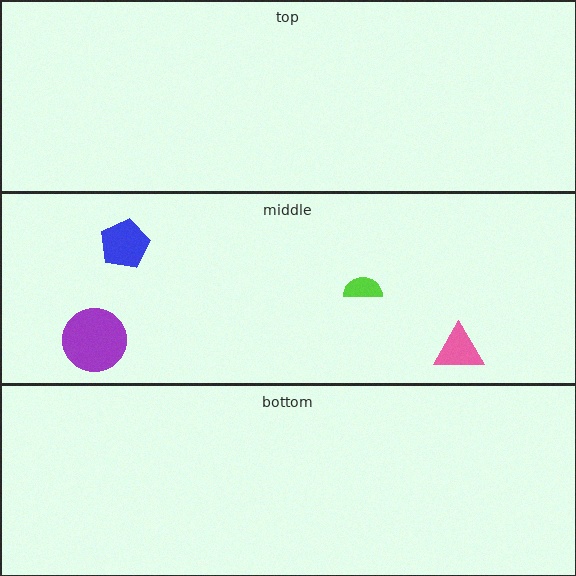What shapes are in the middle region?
The lime semicircle, the blue pentagon, the pink triangle, the purple circle.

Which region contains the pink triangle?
The middle region.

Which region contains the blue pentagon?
The middle region.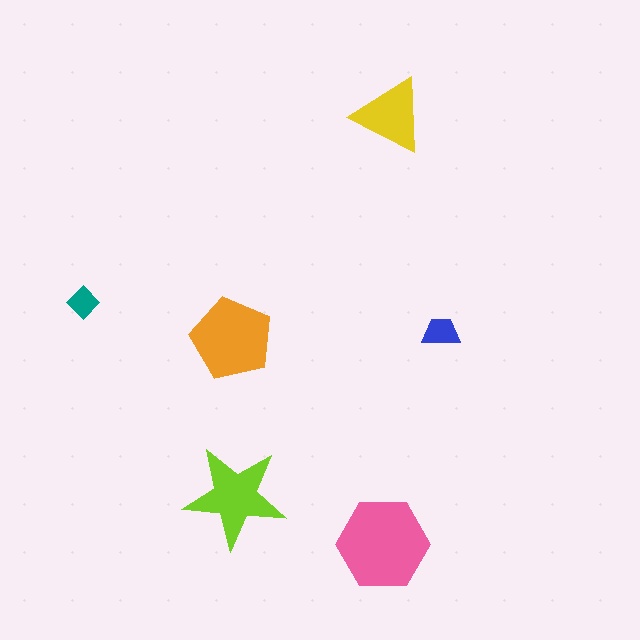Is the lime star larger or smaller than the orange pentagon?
Smaller.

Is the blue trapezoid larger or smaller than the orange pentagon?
Smaller.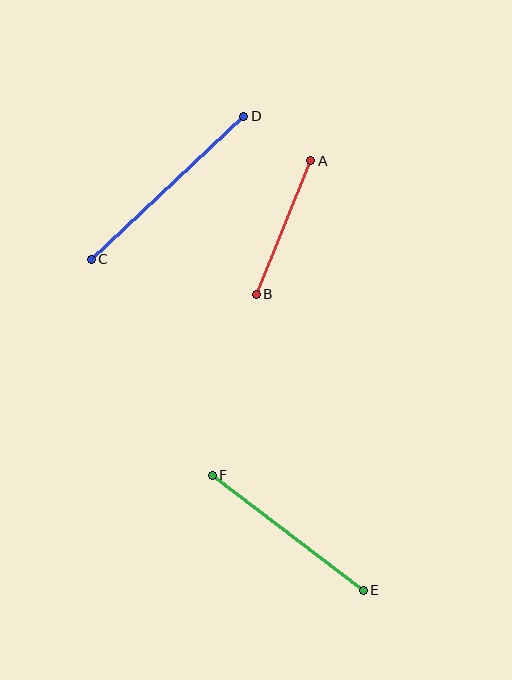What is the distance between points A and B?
The distance is approximately 144 pixels.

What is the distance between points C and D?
The distance is approximately 209 pixels.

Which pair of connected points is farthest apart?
Points C and D are farthest apart.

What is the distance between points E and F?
The distance is approximately 190 pixels.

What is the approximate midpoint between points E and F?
The midpoint is at approximately (288, 533) pixels.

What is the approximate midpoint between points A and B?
The midpoint is at approximately (283, 227) pixels.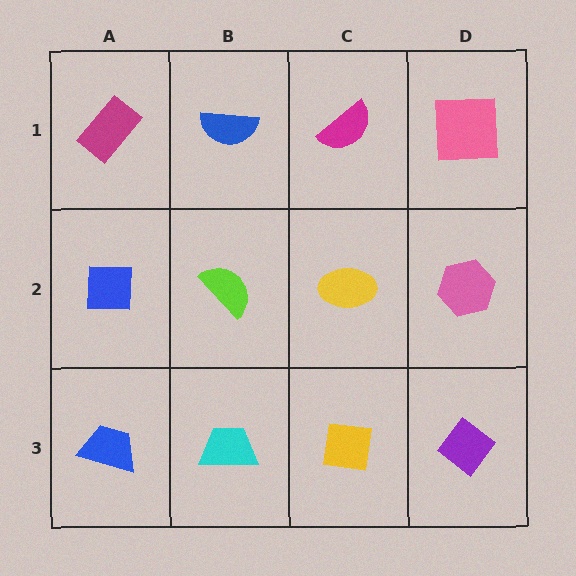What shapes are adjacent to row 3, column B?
A lime semicircle (row 2, column B), a blue trapezoid (row 3, column A), a yellow square (row 3, column C).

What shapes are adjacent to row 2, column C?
A magenta semicircle (row 1, column C), a yellow square (row 3, column C), a lime semicircle (row 2, column B), a pink hexagon (row 2, column D).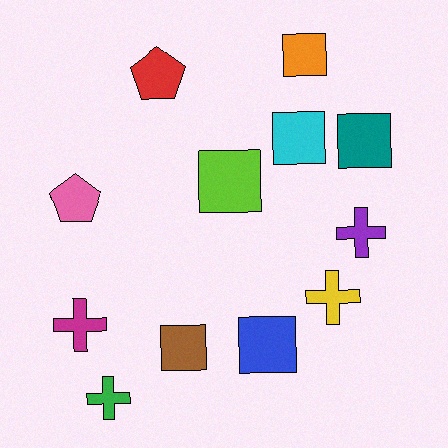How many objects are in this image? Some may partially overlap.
There are 12 objects.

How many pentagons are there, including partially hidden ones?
There are 2 pentagons.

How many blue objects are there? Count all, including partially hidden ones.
There is 1 blue object.